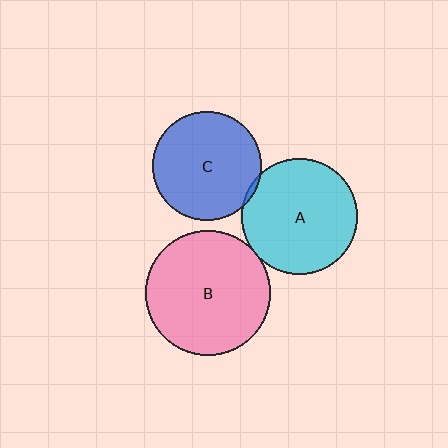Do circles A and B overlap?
Yes.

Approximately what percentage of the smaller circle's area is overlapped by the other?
Approximately 5%.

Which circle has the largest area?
Circle B (pink).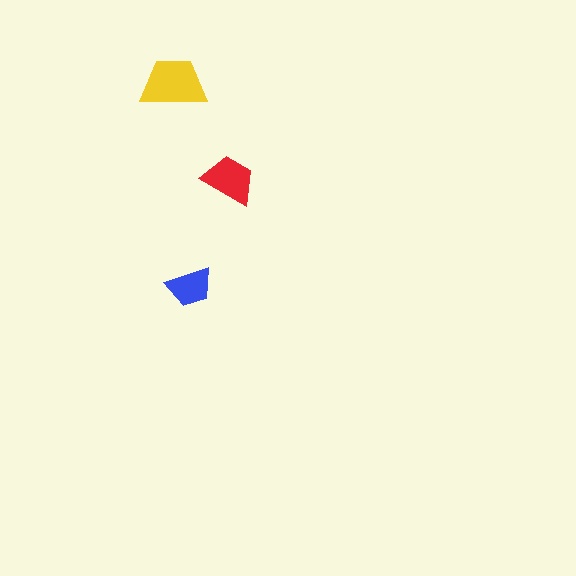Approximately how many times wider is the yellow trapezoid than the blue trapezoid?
About 1.5 times wider.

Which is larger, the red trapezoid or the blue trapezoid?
The red one.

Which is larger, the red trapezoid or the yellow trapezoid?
The yellow one.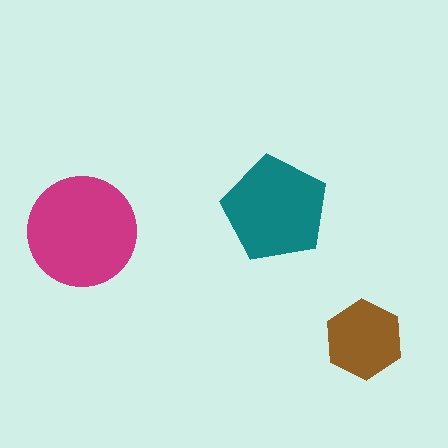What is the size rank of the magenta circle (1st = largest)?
1st.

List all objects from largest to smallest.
The magenta circle, the teal pentagon, the brown hexagon.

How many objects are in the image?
There are 3 objects in the image.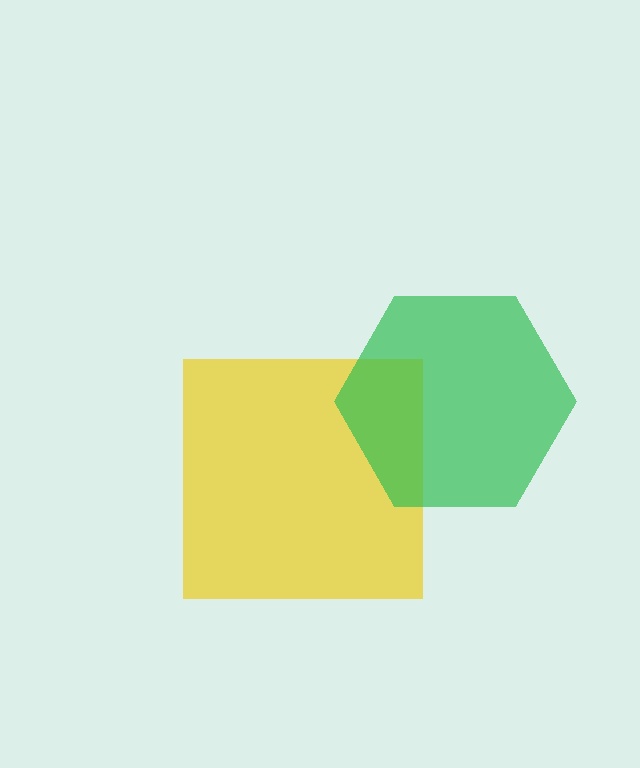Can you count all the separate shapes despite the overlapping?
Yes, there are 2 separate shapes.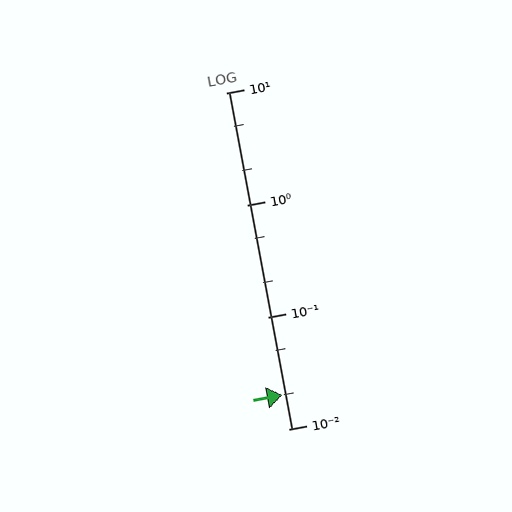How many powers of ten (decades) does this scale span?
The scale spans 3 decades, from 0.01 to 10.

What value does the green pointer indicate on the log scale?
The pointer indicates approximately 0.02.